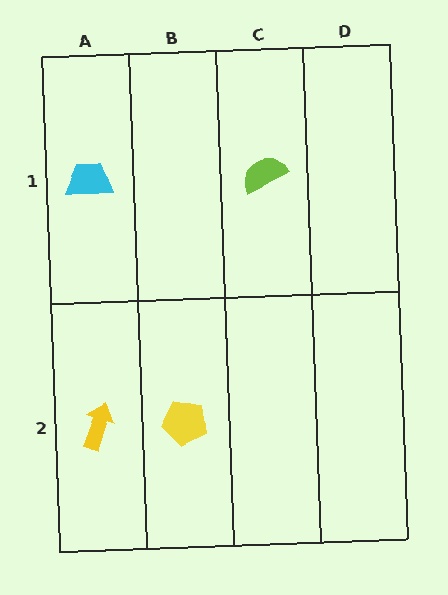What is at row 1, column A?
A cyan trapezoid.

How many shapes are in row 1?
2 shapes.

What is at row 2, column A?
A yellow arrow.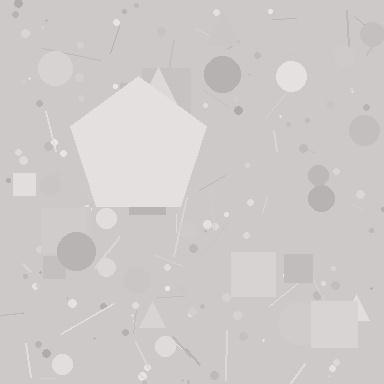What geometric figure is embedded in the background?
A pentagon is embedded in the background.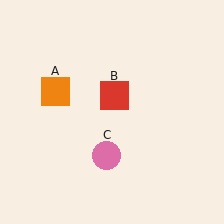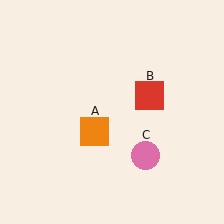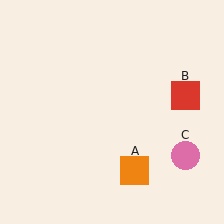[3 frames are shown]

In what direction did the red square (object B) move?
The red square (object B) moved right.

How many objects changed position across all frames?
3 objects changed position: orange square (object A), red square (object B), pink circle (object C).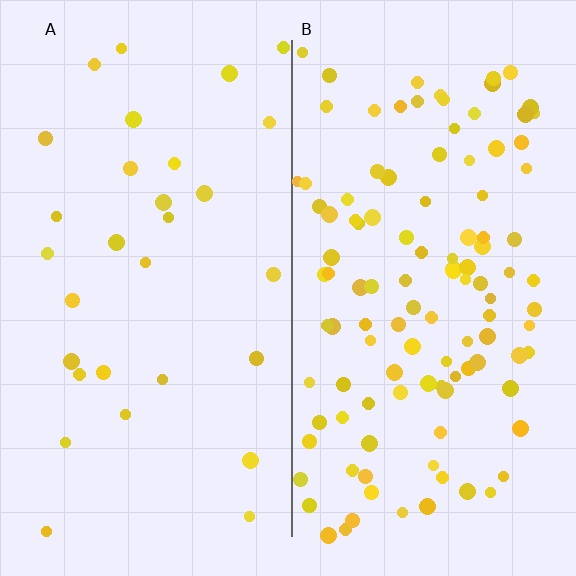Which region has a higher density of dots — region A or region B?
B (the right).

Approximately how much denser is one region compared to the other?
Approximately 3.8× — region B over region A.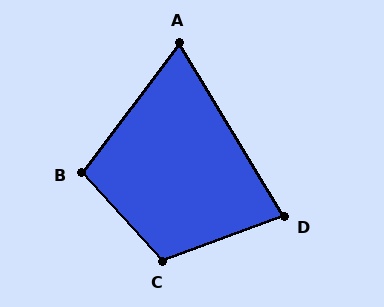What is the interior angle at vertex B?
Approximately 101 degrees (obtuse).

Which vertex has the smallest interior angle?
A, at approximately 68 degrees.